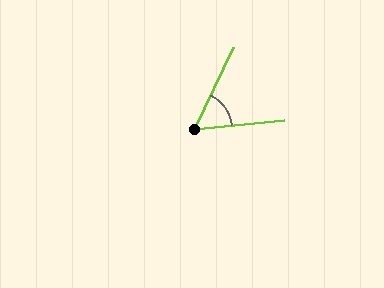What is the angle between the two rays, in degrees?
Approximately 59 degrees.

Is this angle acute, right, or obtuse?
It is acute.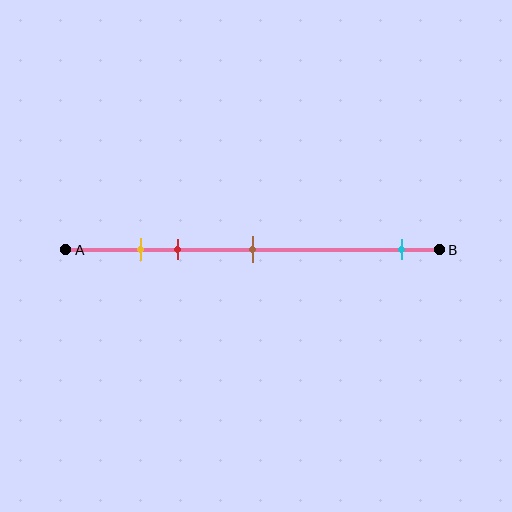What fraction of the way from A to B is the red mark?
The red mark is approximately 30% (0.3) of the way from A to B.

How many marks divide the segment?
There are 4 marks dividing the segment.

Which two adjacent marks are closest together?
The yellow and red marks are the closest adjacent pair.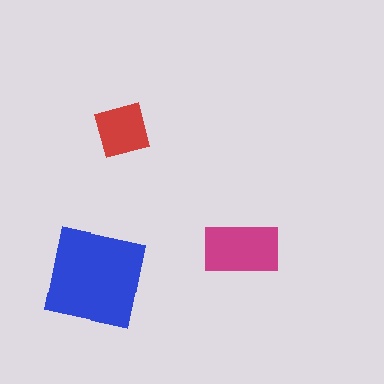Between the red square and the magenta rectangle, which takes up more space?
The magenta rectangle.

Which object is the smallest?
The red square.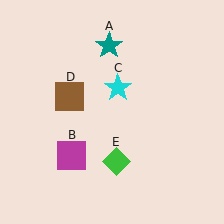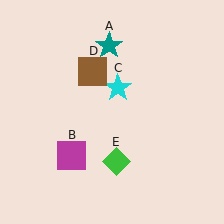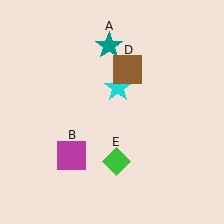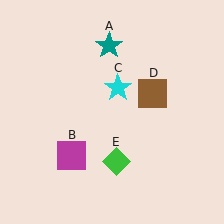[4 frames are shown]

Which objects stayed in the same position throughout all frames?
Teal star (object A) and magenta square (object B) and cyan star (object C) and green diamond (object E) remained stationary.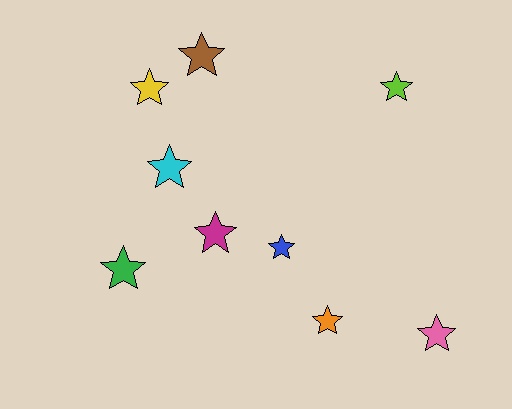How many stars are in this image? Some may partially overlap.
There are 9 stars.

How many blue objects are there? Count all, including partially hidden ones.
There is 1 blue object.